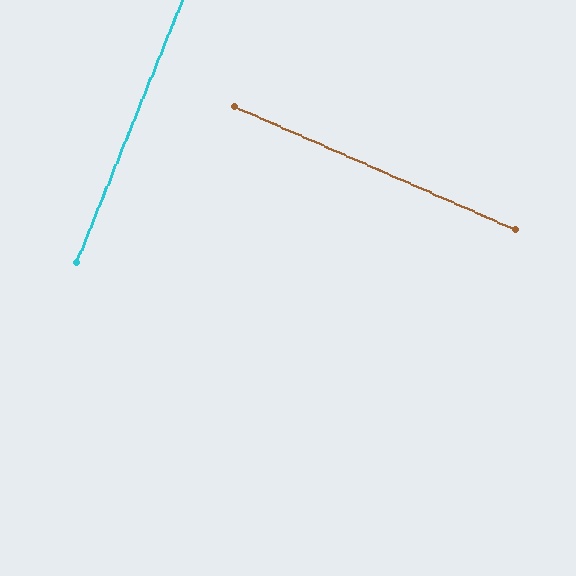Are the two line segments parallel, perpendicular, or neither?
Perpendicular — they meet at approximately 88°.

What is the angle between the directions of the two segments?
Approximately 88 degrees.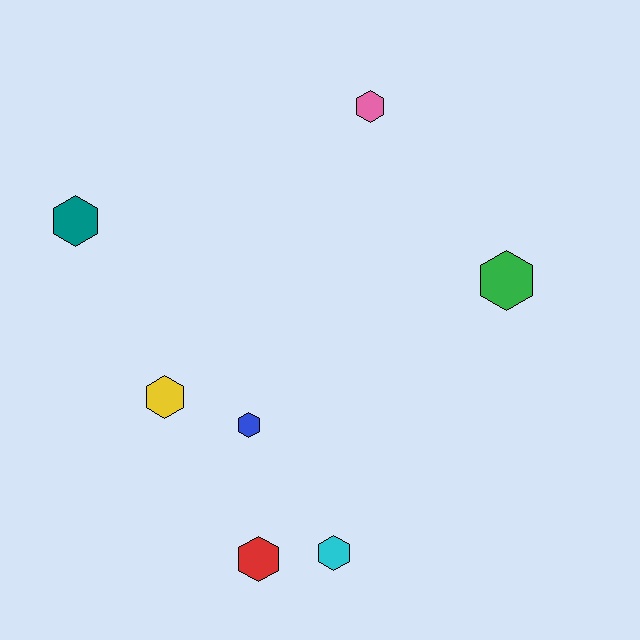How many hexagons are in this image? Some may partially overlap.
There are 7 hexagons.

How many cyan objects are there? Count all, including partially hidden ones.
There is 1 cyan object.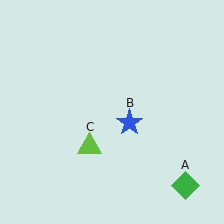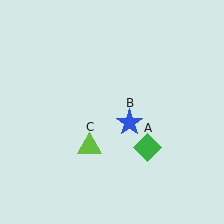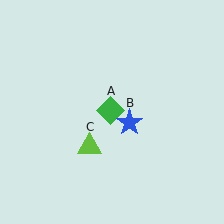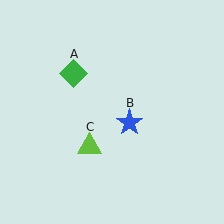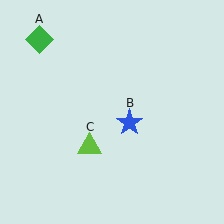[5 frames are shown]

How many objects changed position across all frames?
1 object changed position: green diamond (object A).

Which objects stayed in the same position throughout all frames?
Blue star (object B) and lime triangle (object C) remained stationary.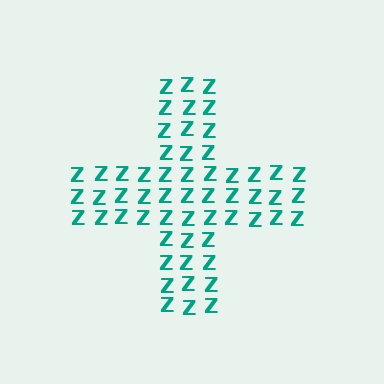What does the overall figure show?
The overall figure shows a cross.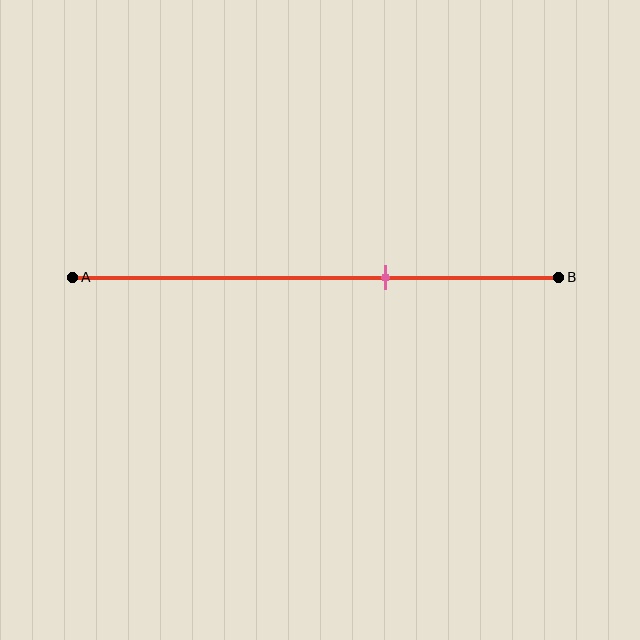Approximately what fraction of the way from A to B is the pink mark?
The pink mark is approximately 65% of the way from A to B.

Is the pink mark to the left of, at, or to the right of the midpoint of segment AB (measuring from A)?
The pink mark is to the right of the midpoint of segment AB.